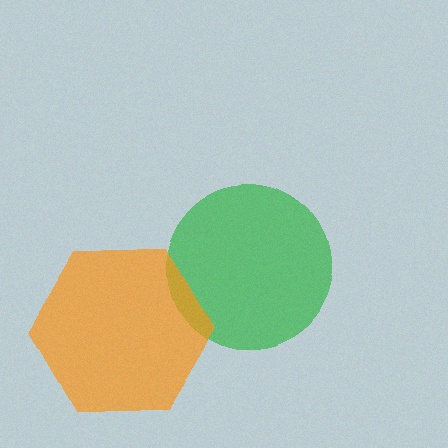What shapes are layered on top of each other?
The layered shapes are: a green circle, an orange hexagon.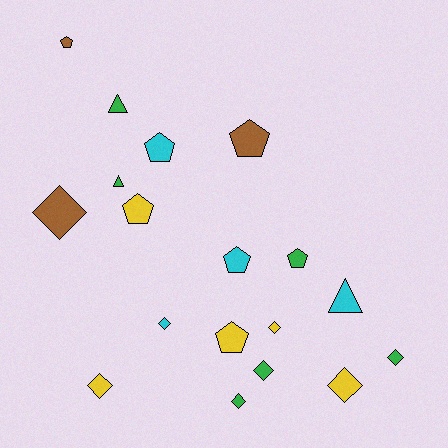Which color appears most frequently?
Green, with 6 objects.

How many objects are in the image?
There are 18 objects.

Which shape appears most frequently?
Diamond, with 8 objects.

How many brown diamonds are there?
There is 1 brown diamond.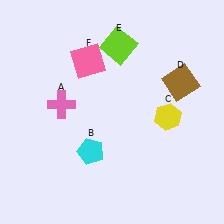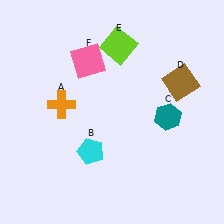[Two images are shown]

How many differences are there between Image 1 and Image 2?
There are 2 differences between the two images.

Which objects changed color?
A changed from pink to orange. C changed from yellow to teal.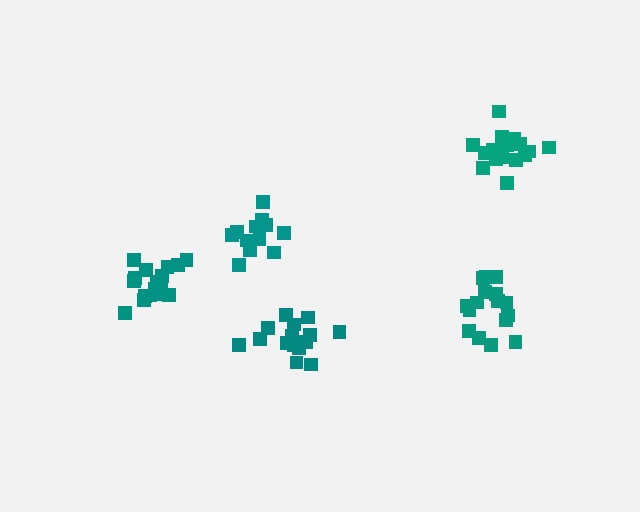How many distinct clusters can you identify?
There are 5 distinct clusters.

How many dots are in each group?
Group 1: 17 dots, Group 2: 16 dots, Group 3: 12 dots, Group 4: 17 dots, Group 5: 16 dots (78 total).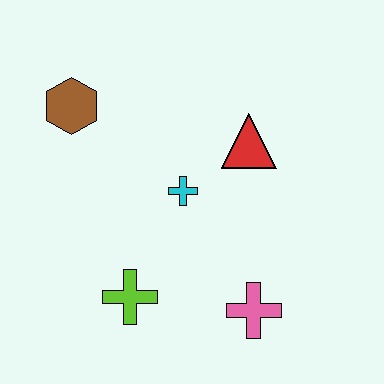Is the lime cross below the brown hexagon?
Yes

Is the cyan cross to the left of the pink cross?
Yes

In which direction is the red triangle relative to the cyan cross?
The red triangle is to the right of the cyan cross.